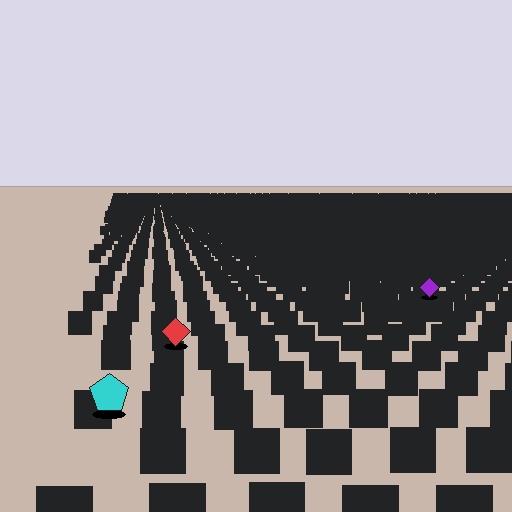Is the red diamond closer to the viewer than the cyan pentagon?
No. The cyan pentagon is closer — you can tell from the texture gradient: the ground texture is coarser near it.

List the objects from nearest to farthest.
From nearest to farthest: the cyan pentagon, the red diamond, the purple diamond.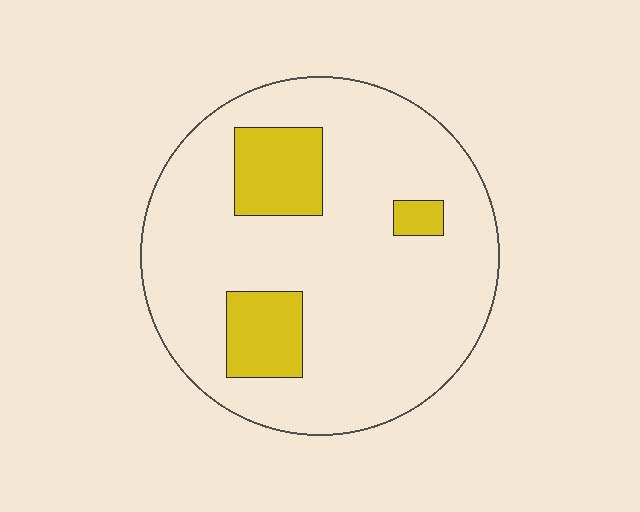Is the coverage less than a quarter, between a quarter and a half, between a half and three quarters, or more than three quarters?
Less than a quarter.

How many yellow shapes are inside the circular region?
3.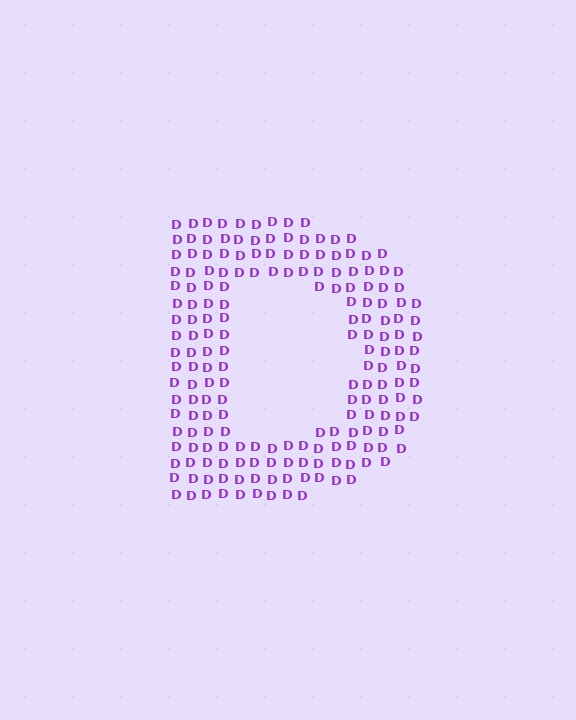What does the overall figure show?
The overall figure shows the letter D.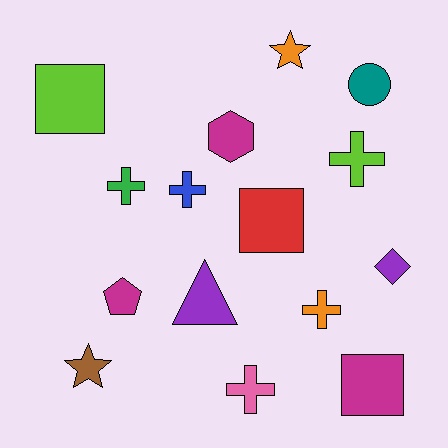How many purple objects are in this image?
There are 2 purple objects.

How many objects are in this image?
There are 15 objects.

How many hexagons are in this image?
There is 1 hexagon.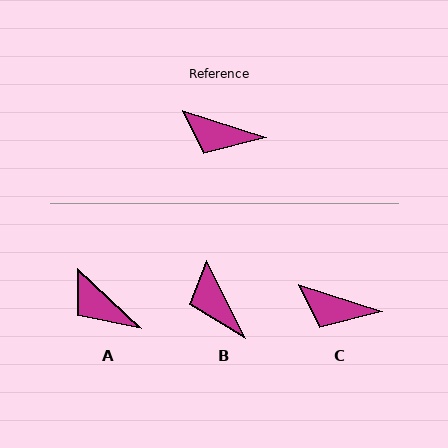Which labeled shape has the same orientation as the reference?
C.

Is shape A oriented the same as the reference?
No, it is off by about 26 degrees.